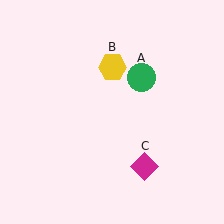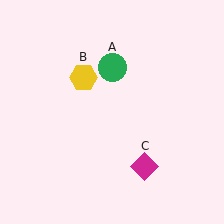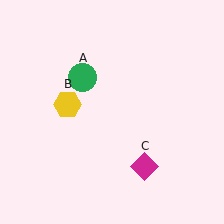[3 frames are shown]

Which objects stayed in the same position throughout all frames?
Magenta diamond (object C) remained stationary.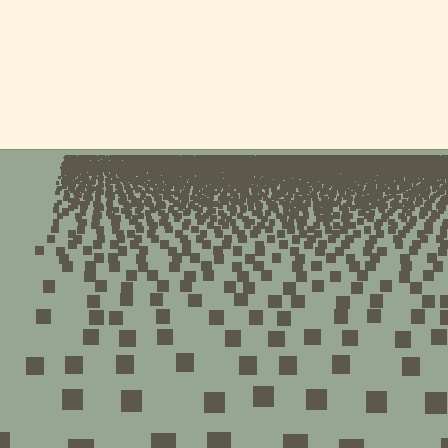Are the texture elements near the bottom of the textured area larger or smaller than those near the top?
Larger. Near the bottom, elements are closer to the viewer and appear at a bigger on-screen size.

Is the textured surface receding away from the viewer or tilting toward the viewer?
The surface is receding away from the viewer. Texture elements get smaller and denser toward the top.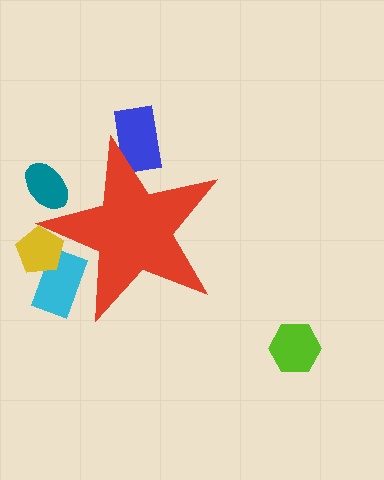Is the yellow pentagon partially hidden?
Yes, the yellow pentagon is partially hidden behind the red star.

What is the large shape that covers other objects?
A red star.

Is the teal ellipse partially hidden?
Yes, the teal ellipse is partially hidden behind the red star.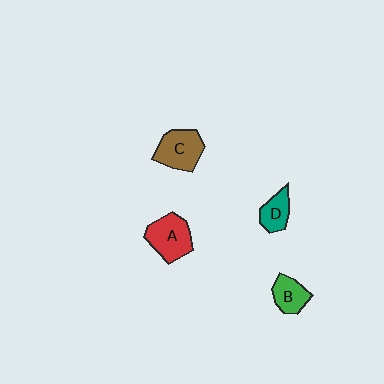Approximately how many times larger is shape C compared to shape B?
Approximately 1.5 times.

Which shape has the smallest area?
Shape D (teal).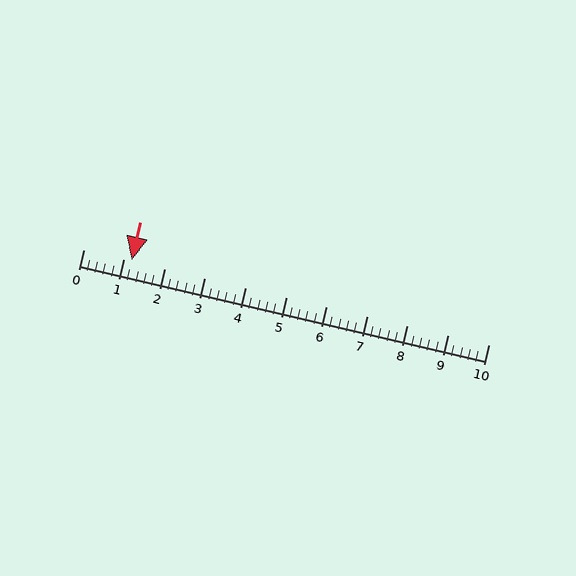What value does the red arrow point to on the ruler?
The red arrow points to approximately 1.2.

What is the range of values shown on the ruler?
The ruler shows values from 0 to 10.